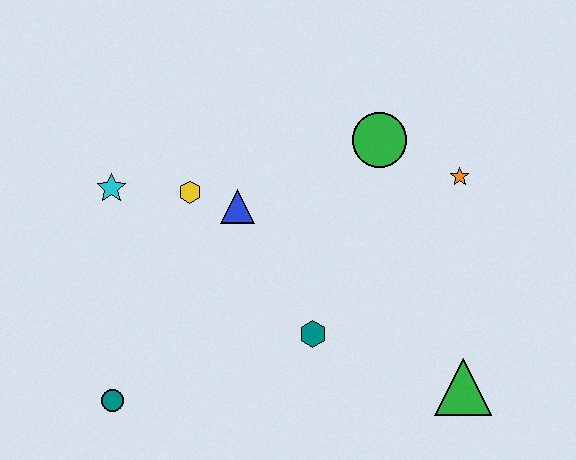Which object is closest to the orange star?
The green circle is closest to the orange star.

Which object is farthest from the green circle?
The teal circle is farthest from the green circle.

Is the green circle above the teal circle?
Yes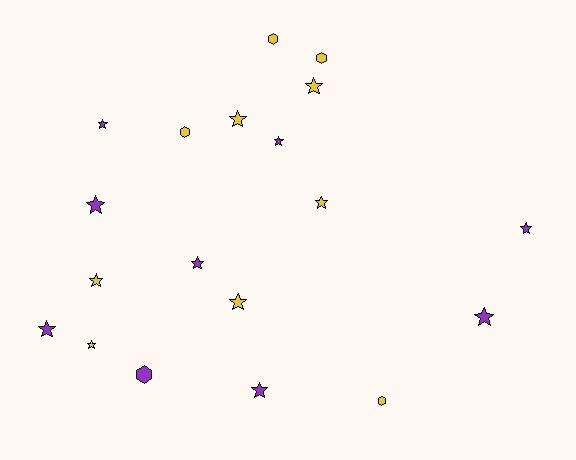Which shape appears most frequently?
Star, with 14 objects.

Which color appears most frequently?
Yellow, with 10 objects.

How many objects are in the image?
There are 19 objects.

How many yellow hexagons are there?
There are 4 yellow hexagons.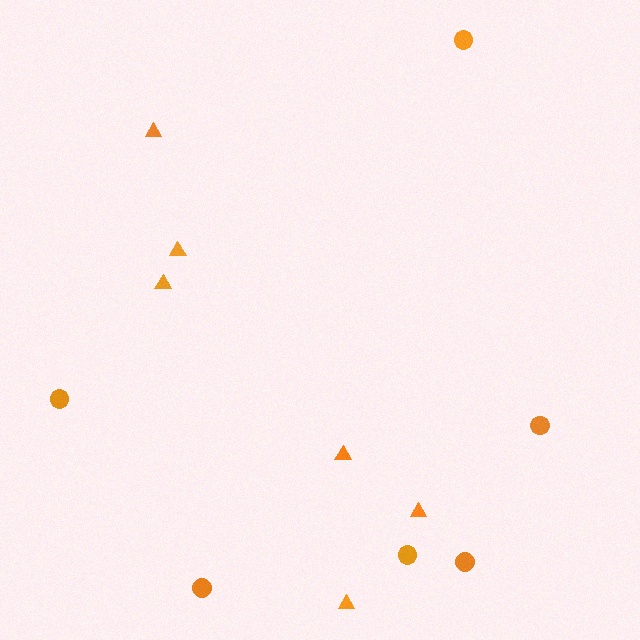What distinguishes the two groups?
There are 2 groups: one group of circles (6) and one group of triangles (6).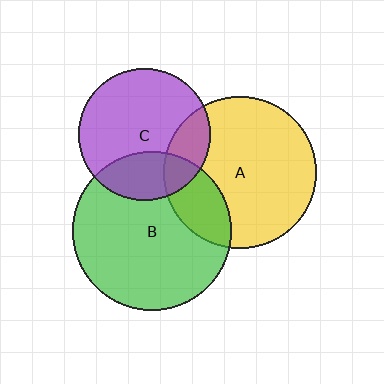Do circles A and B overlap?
Yes.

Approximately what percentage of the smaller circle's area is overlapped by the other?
Approximately 20%.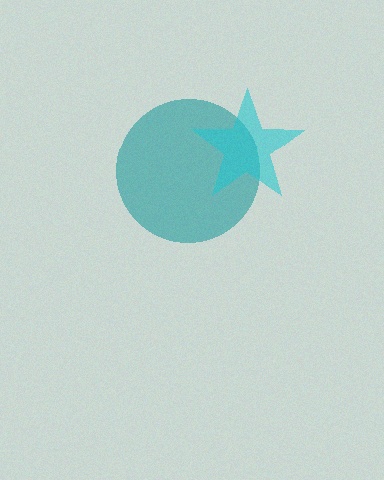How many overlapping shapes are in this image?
There are 2 overlapping shapes in the image.